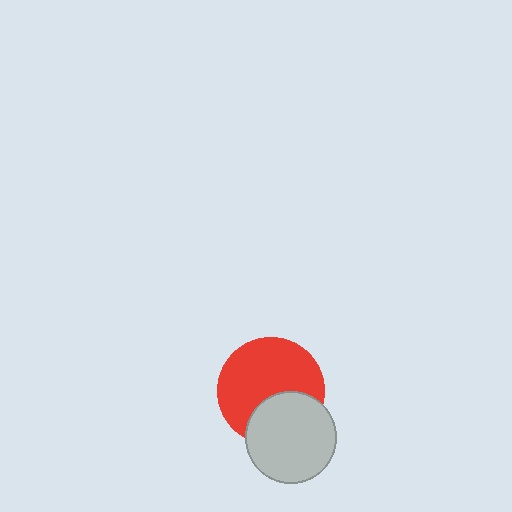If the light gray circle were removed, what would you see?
You would see the complete red circle.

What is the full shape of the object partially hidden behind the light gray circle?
The partially hidden object is a red circle.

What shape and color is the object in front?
The object in front is a light gray circle.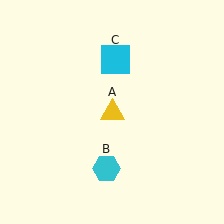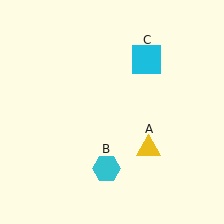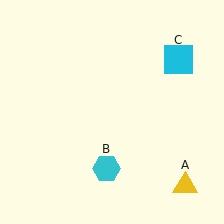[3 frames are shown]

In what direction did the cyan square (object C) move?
The cyan square (object C) moved right.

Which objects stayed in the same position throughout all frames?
Cyan hexagon (object B) remained stationary.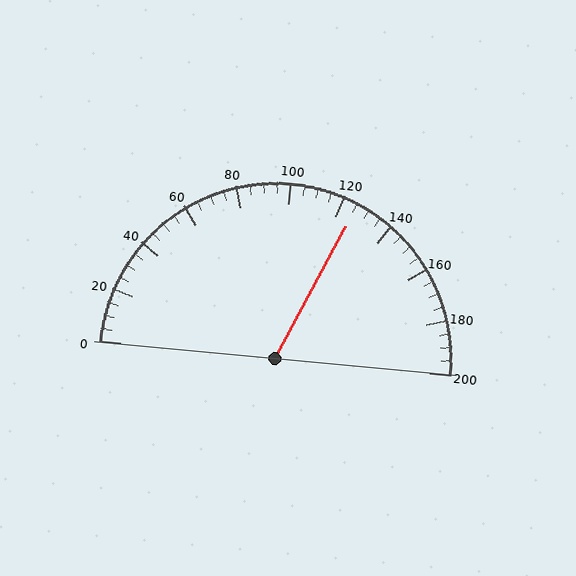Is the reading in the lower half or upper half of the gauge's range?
The reading is in the upper half of the range (0 to 200).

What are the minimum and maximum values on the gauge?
The gauge ranges from 0 to 200.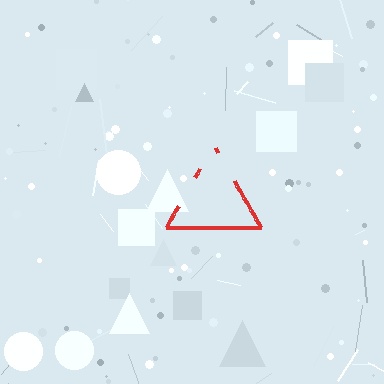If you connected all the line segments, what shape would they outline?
They would outline a triangle.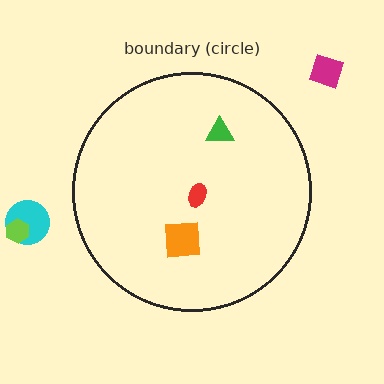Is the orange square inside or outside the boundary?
Inside.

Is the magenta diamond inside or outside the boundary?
Outside.